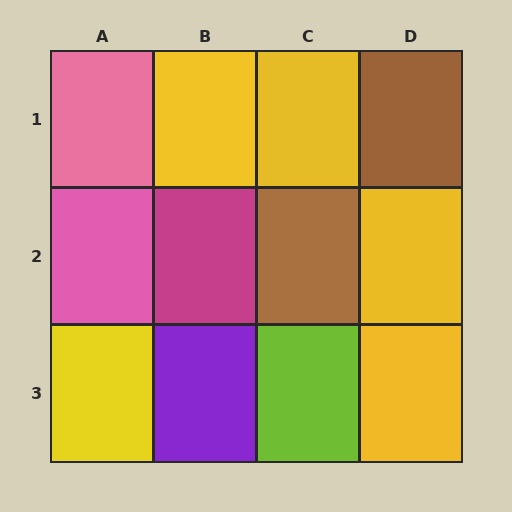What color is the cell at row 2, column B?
Magenta.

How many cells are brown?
2 cells are brown.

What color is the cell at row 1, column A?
Pink.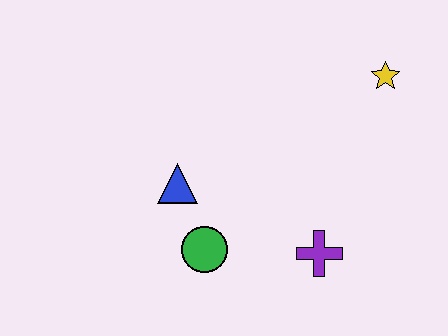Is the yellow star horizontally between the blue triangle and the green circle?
No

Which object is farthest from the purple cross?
The yellow star is farthest from the purple cross.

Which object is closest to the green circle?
The blue triangle is closest to the green circle.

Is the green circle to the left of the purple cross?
Yes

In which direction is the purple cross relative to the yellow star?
The purple cross is below the yellow star.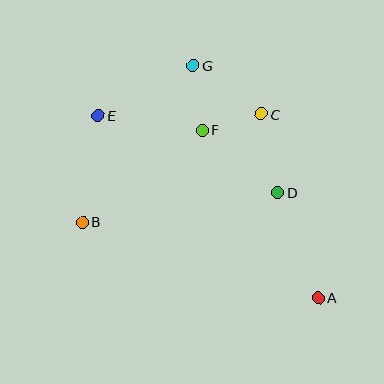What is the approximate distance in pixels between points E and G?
The distance between E and G is approximately 108 pixels.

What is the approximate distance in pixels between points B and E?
The distance between B and E is approximately 107 pixels.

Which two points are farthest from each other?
Points A and E are farthest from each other.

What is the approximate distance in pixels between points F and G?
The distance between F and G is approximately 65 pixels.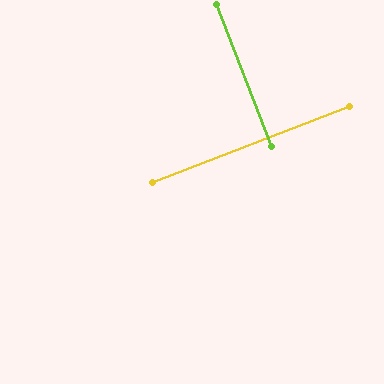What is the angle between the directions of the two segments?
Approximately 90 degrees.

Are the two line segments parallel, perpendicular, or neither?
Perpendicular — they meet at approximately 90°.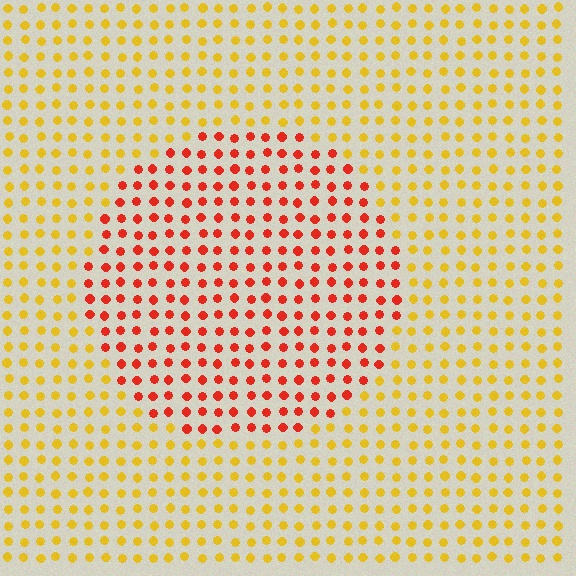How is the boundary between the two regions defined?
The boundary is defined purely by a slight shift in hue (about 45 degrees). Spacing, size, and orientation are identical on both sides.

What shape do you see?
I see a circle.